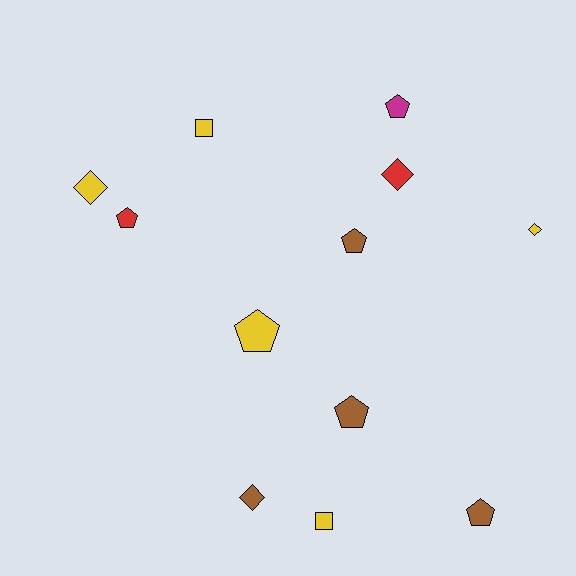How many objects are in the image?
There are 12 objects.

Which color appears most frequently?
Yellow, with 5 objects.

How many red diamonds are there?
There is 1 red diamond.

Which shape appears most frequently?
Pentagon, with 6 objects.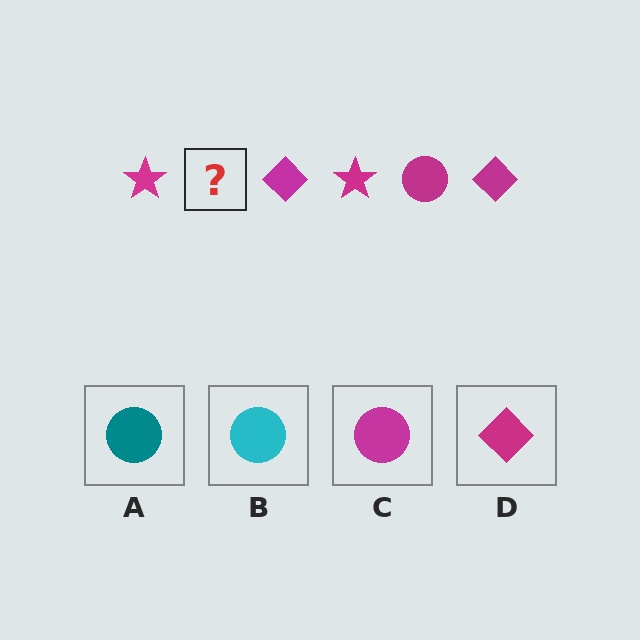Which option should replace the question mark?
Option C.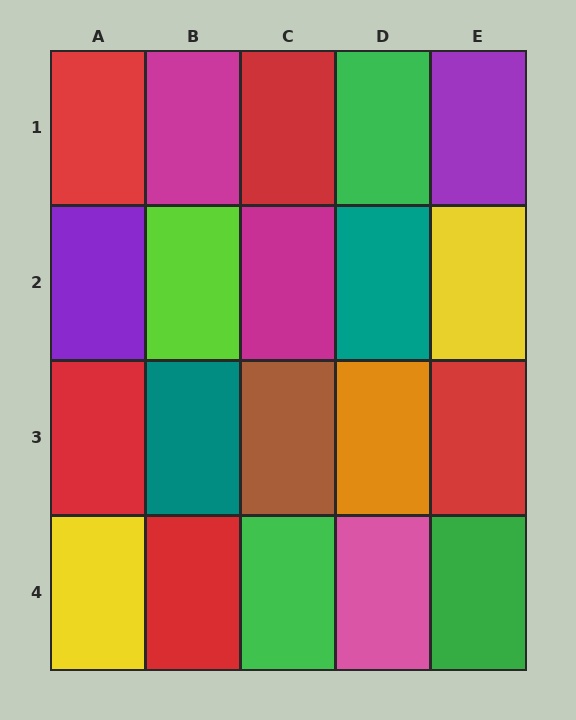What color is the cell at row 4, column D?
Pink.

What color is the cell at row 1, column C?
Red.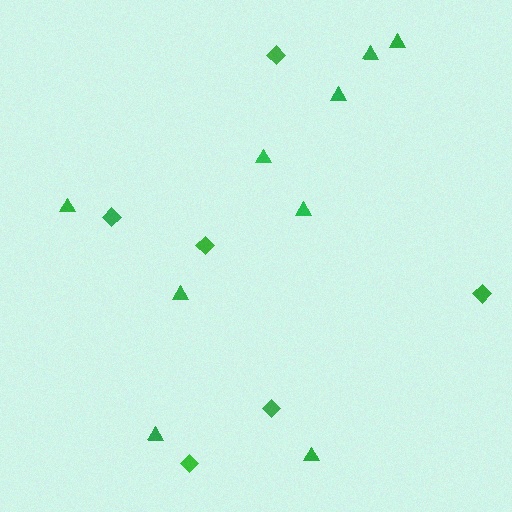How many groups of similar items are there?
There are 2 groups: one group of diamonds (6) and one group of triangles (9).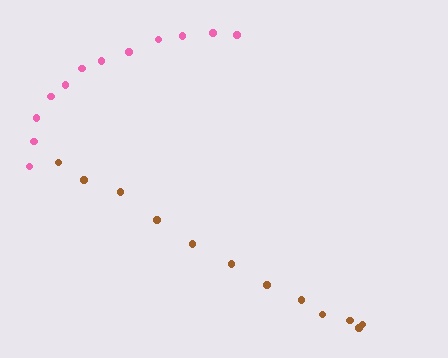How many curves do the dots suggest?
There are 2 distinct paths.